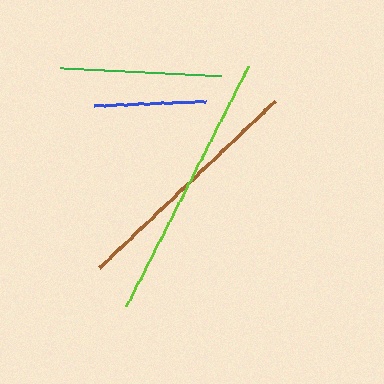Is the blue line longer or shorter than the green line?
The green line is longer than the blue line.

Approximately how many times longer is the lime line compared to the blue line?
The lime line is approximately 2.4 times the length of the blue line.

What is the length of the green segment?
The green segment is approximately 161 pixels long.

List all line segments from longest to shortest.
From longest to shortest: lime, brown, green, blue.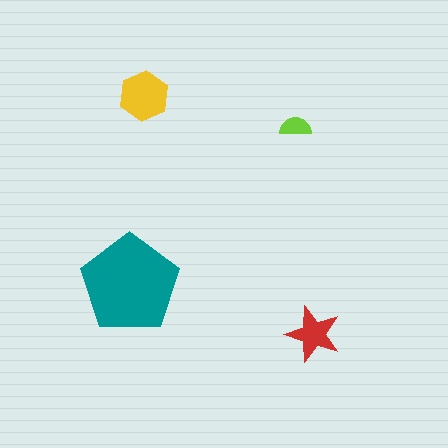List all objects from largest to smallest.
The teal pentagon, the yellow hexagon, the red star, the lime semicircle.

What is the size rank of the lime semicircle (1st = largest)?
4th.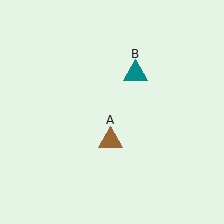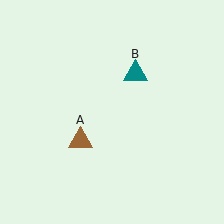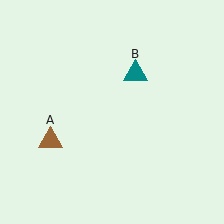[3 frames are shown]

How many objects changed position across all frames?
1 object changed position: brown triangle (object A).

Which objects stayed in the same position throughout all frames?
Teal triangle (object B) remained stationary.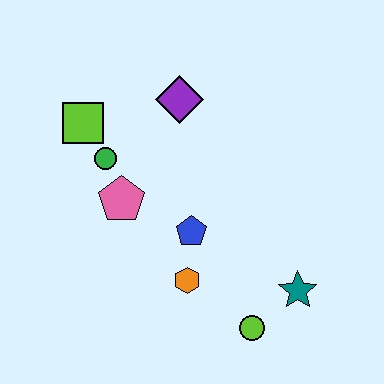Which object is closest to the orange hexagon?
The blue pentagon is closest to the orange hexagon.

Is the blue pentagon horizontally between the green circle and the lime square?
No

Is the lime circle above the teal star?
No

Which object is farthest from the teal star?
The lime square is farthest from the teal star.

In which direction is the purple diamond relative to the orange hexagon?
The purple diamond is above the orange hexagon.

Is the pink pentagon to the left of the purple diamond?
Yes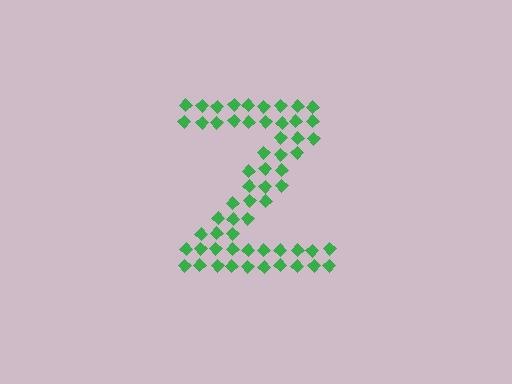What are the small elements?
The small elements are diamonds.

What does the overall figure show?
The overall figure shows the letter Z.